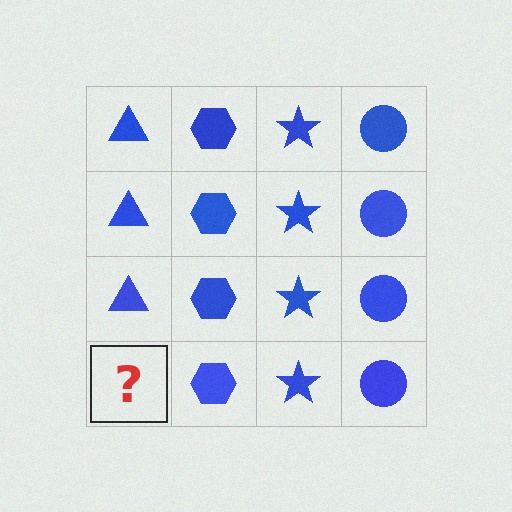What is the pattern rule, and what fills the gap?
The rule is that each column has a consistent shape. The gap should be filled with a blue triangle.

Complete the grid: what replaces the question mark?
The question mark should be replaced with a blue triangle.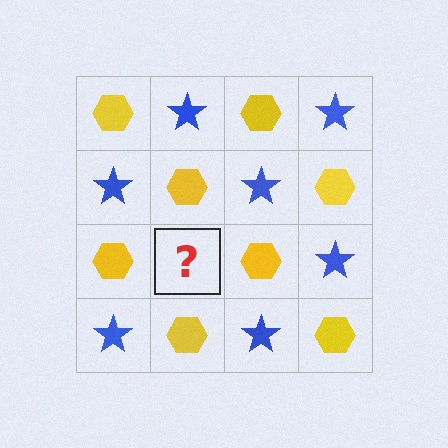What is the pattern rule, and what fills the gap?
The rule is that it alternates yellow hexagon and blue star in a checkerboard pattern. The gap should be filled with a blue star.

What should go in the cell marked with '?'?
The missing cell should contain a blue star.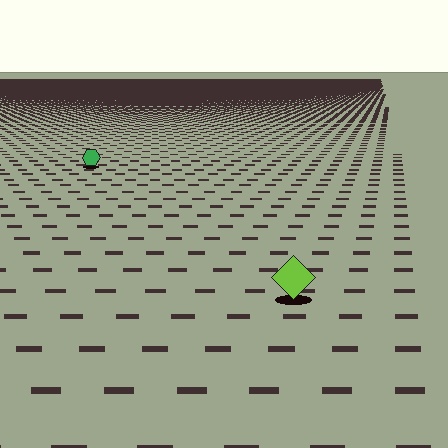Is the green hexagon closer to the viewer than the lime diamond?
No. The lime diamond is closer — you can tell from the texture gradient: the ground texture is coarser near it.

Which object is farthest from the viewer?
The green hexagon is farthest from the viewer. It appears smaller and the ground texture around it is denser.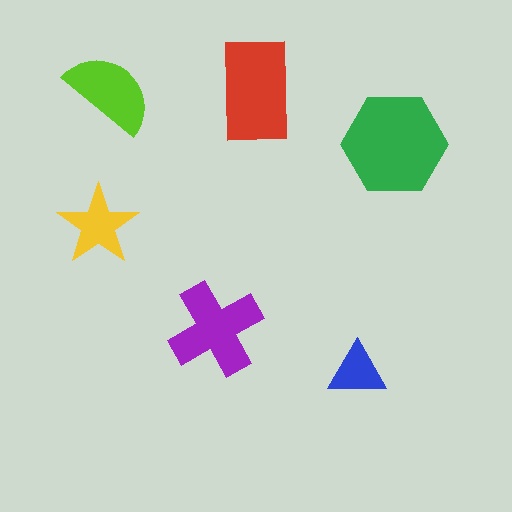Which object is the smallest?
The blue triangle.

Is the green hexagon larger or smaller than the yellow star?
Larger.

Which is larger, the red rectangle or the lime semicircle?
The red rectangle.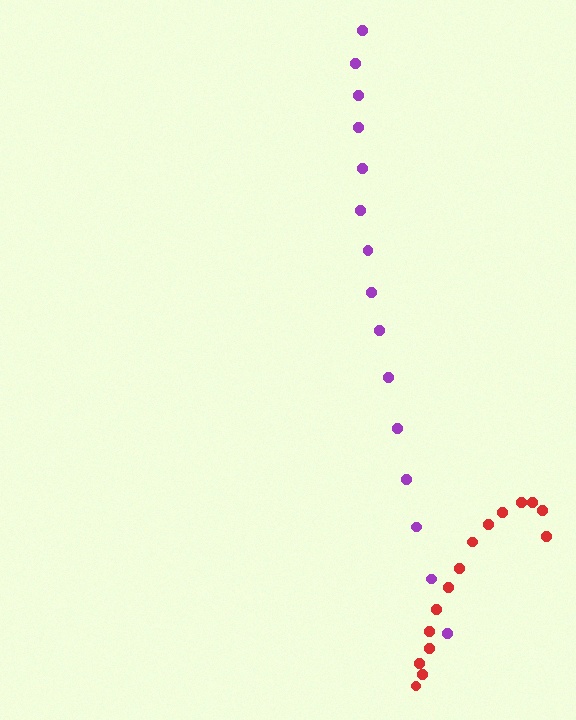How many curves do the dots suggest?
There are 2 distinct paths.